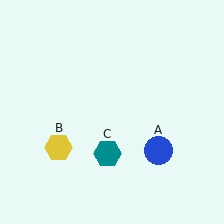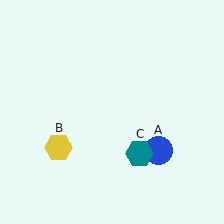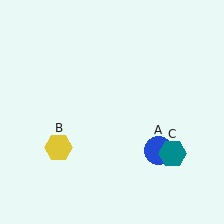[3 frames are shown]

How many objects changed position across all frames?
1 object changed position: teal hexagon (object C).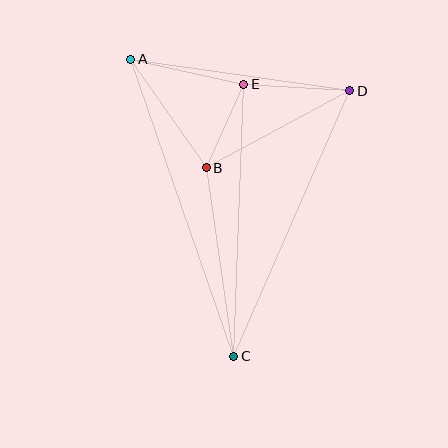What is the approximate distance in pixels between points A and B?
The distance between A and B is approximately 132 pixels.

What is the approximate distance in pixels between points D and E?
The distance between D and E is approximately 106 pixels.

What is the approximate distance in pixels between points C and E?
The distance between C and E is approximately 272 pixels.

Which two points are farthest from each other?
Points A and C are farthest from each other.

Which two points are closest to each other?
Points B and E are closest to each other.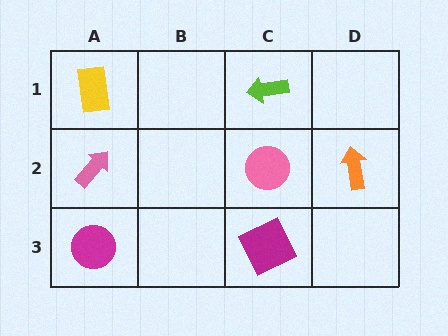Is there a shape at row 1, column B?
No, that cell is empty.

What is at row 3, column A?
A magenta circle.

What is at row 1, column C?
A lime arrow.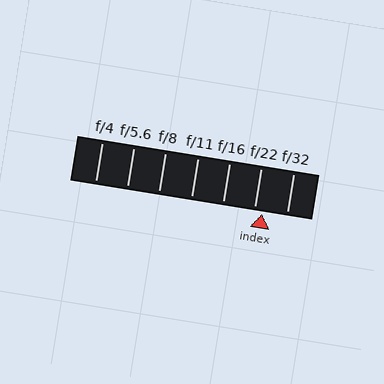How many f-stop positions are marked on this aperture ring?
There are 7 f-stop positions marked.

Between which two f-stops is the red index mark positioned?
The index mark is between f/22 and f/32.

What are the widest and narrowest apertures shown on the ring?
The widest aperture shown is f/4 and the narrowest is f/32.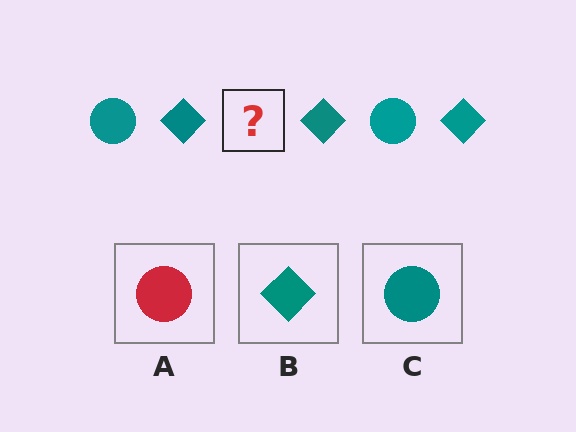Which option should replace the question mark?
Option C.